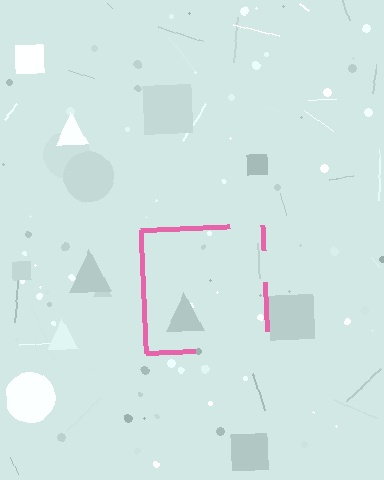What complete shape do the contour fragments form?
The contour fragments form a square.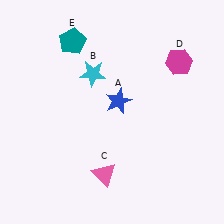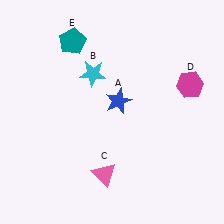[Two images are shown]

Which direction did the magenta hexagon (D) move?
The magenta hexagon (D) moved down.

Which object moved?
The magenta hexagon (D) moved down.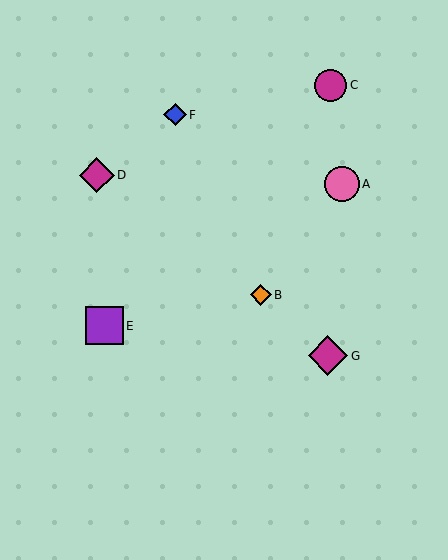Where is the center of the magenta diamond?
The center of the magenta diamond is at (328, 356).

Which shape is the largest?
The magenta diamond (labeled G) is the largest.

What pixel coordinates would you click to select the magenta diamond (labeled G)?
Click at (328, 356) to select the magenta diamond G.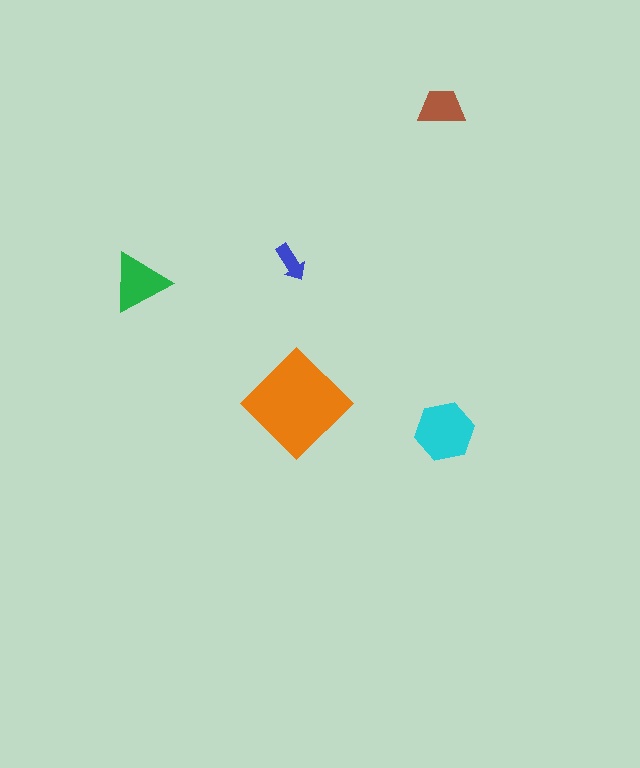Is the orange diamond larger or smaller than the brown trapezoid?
Larger.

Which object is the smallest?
The blue arrow.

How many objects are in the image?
There are 5 objects in the image.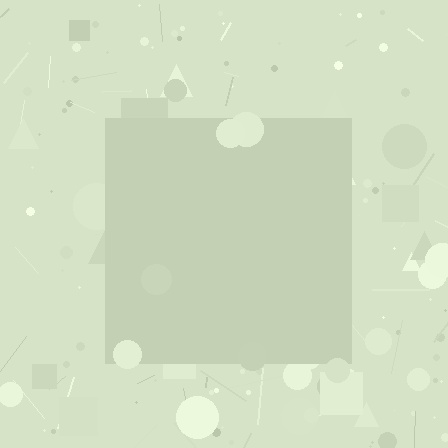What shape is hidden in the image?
A square is hidden in the image.